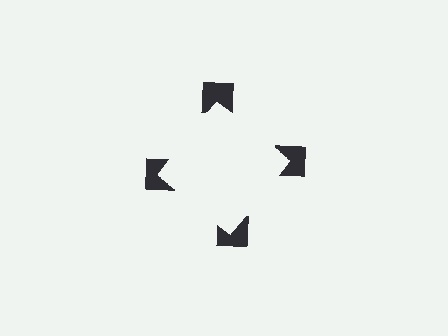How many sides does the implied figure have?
4 sides.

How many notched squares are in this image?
There are 4 — one at each vertex of the illusory square.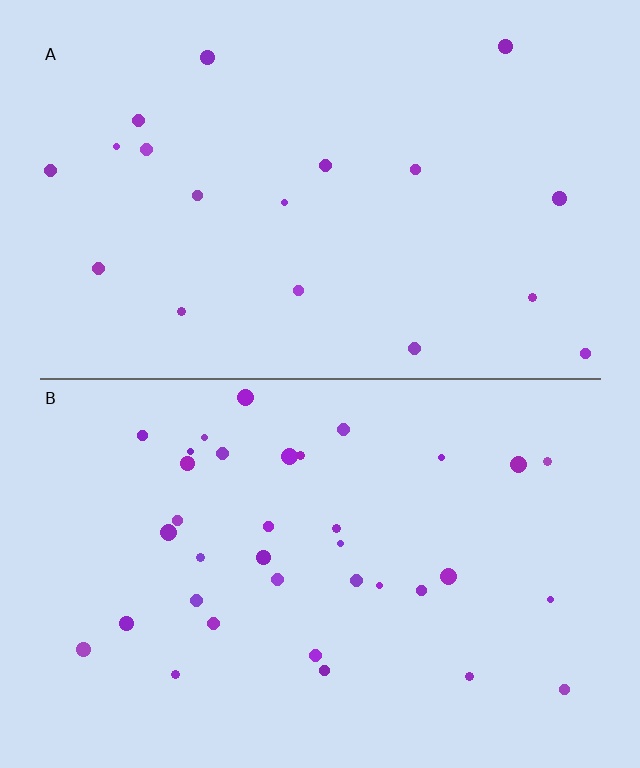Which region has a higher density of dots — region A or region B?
B (the bottom).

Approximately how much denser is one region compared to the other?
Approximately 1.9× — region B over region A.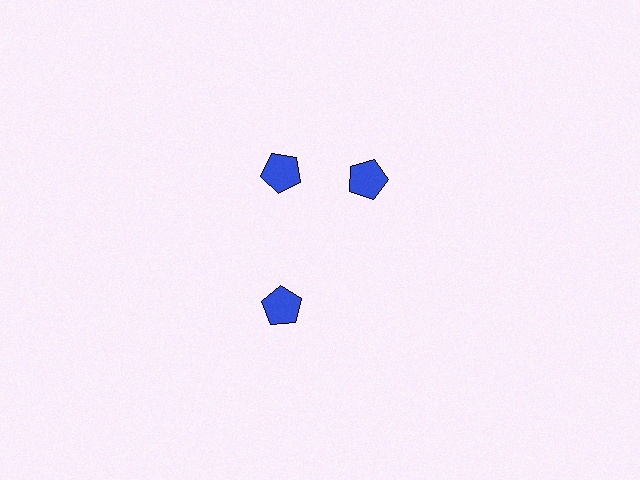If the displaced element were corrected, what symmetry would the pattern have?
It would have 3-fold rotational symmetry — the pattern would map onto itself every 120 degrees.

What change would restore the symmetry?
The symmetry would be restored by rotating it back into even spacing with its neighbors so that all 3 pentagons sit at equal angles and equal distance from the center.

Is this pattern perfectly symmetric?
No. The 3 blue pentagons are arranged in a ring, but one element near the 3 o'clock position is rotated out of alignment along the ring, breaking the 3-fold rotational symmetry.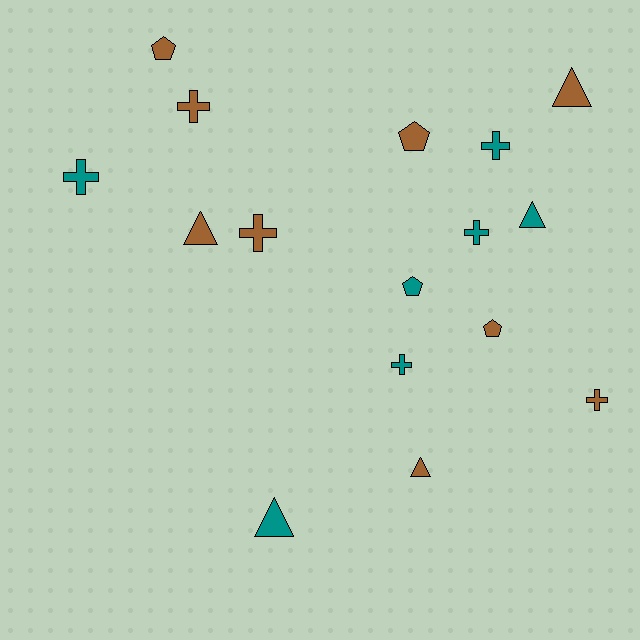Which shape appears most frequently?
Cross, with 7 objects.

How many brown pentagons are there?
There are 3 brown pentagons.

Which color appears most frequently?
Brown, with 9 objects.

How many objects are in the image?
There are 16 objects.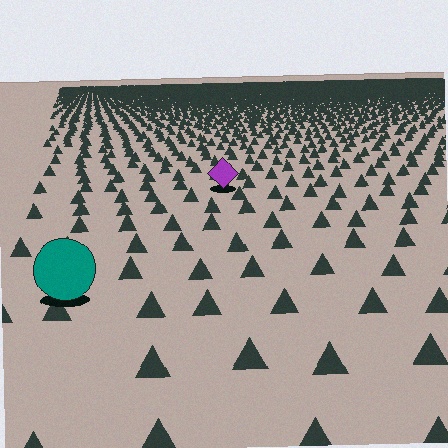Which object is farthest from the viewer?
The purple diamond is farthest from the viewer. It appears smaller and the ground texture around it is denser.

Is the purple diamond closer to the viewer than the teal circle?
No. The teal circle is closer — you can tell from the texture gradient: the ground texture is coarser near it.